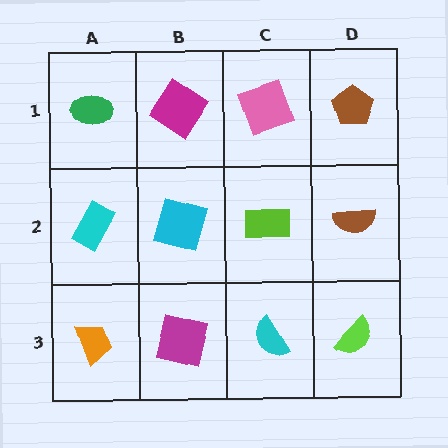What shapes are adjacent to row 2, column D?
A brown pentagon (row 1, column D), a lime semicircle (row 3, column D), a lime rectangle (row 2, column C).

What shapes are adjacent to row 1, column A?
A cyan rectangle (row 2, column A), a magenta diamond (row 1, column B).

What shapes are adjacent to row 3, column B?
A cyan square (row 2, column B), an orange trapezoid (row 3, column A), a cyan semicircle (row 3, column C).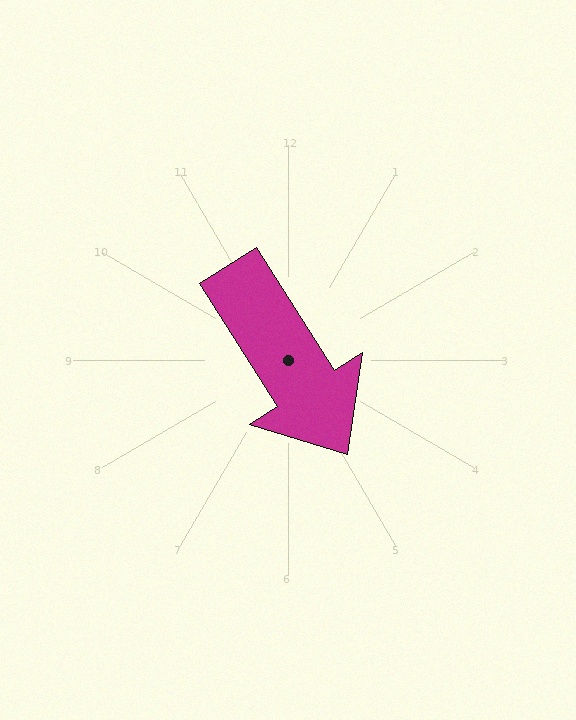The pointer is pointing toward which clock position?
Roughly 5 o'clock.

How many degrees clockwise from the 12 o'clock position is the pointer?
Approximately 148 degrees.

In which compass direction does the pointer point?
Southeast.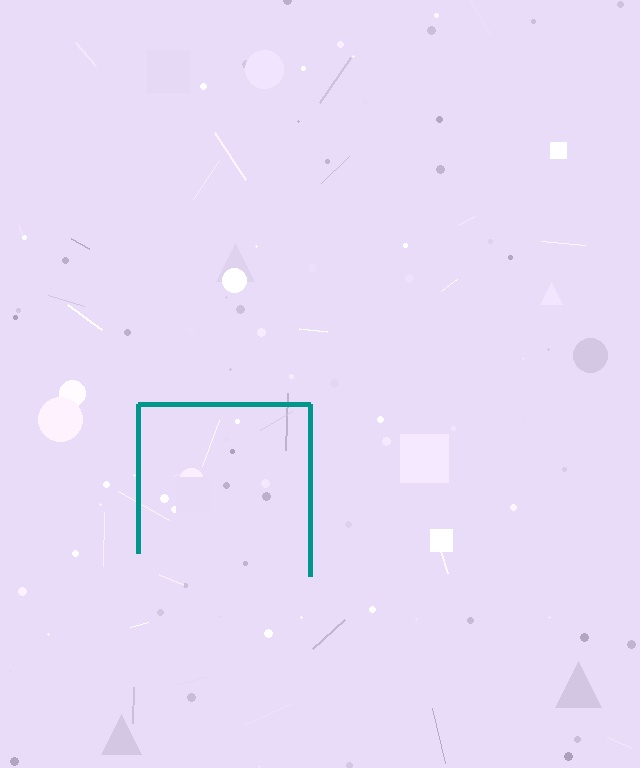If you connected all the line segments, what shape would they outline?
They would outline a square.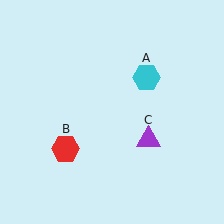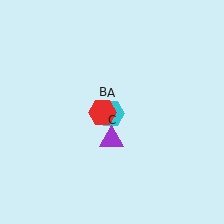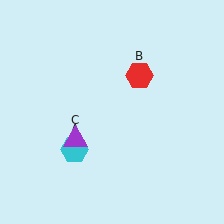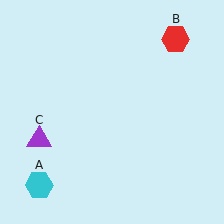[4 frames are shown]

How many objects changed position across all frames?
3 objects changed position: cyan hexagon (object A), red hexagon (object B), purple triangle (object C).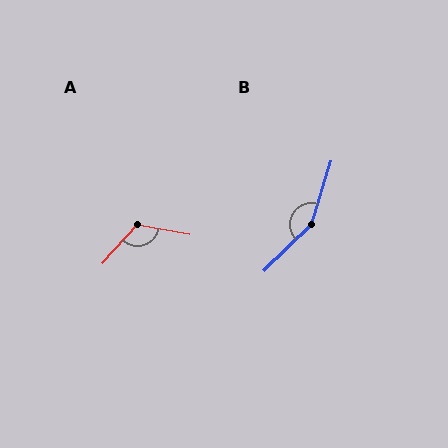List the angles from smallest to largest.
A (121°), B (151°).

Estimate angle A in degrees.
Approximately 121 degrees.